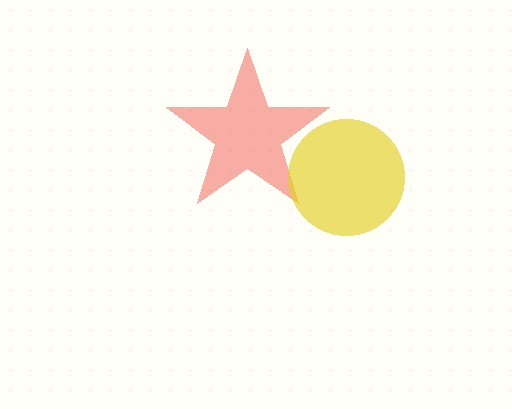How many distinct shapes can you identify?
There are 2 distinct shapes: a red star, a yellow circle.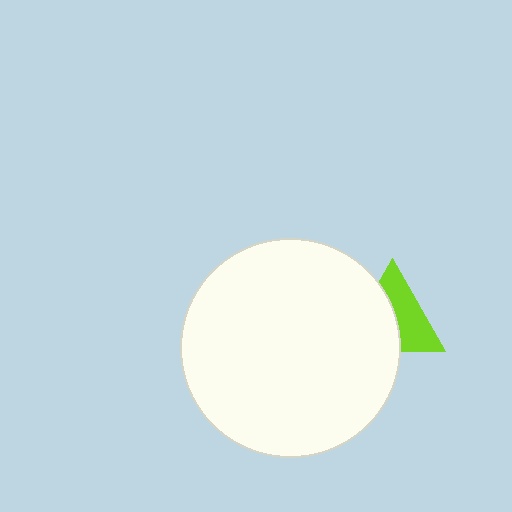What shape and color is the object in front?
The object in front is a white circle.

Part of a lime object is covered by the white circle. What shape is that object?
It is a triangle.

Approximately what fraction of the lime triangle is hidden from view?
Roughly 49% of the lime triangle is hidden behind the white circle.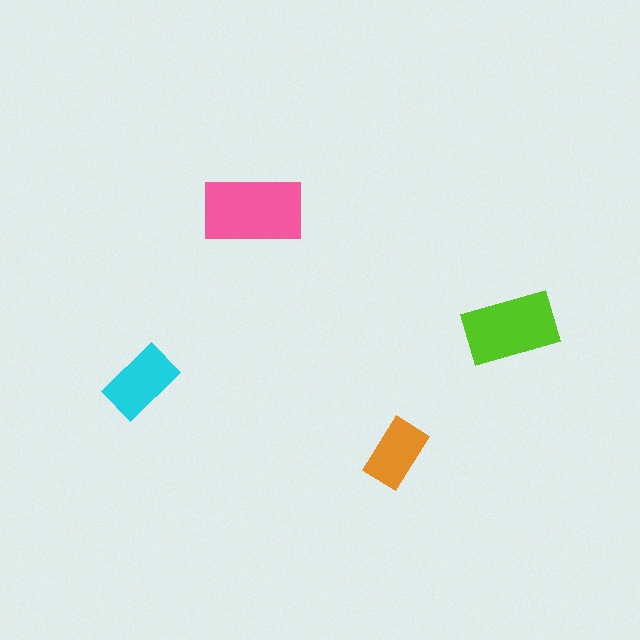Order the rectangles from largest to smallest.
the pink one, the lime one, the cyan one, the orange one.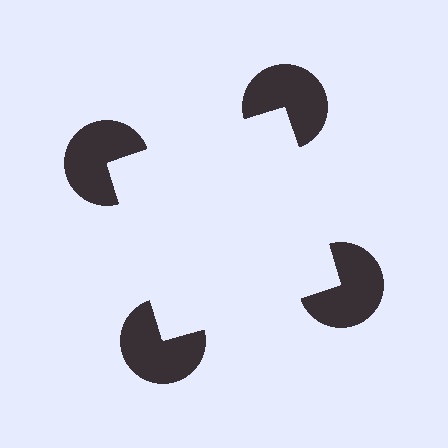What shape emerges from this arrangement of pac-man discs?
An illusory square — its edges are inferred from the aligned wedge cuts in the pac-man discs, not physically drawn.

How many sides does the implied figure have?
4 sides.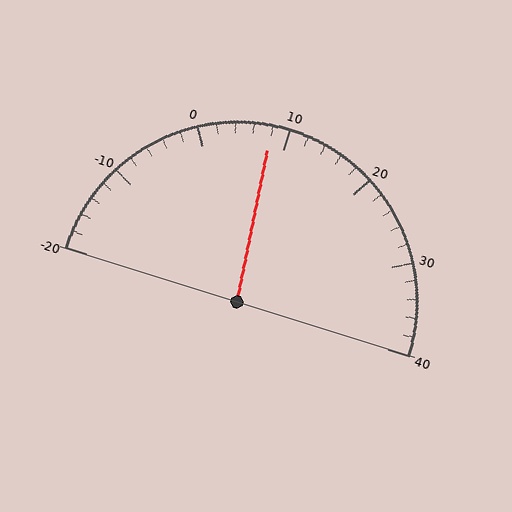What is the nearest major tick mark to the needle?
The nearest major tick mark is 10.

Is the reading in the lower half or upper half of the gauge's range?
The reading is in the lower half of the range (-20 to 40).